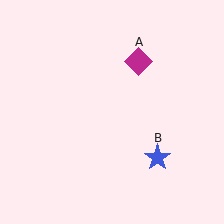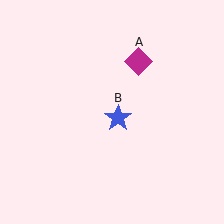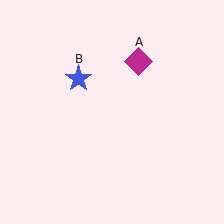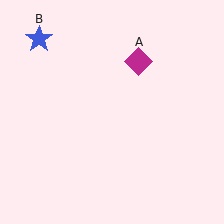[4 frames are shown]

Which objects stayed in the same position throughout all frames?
Magenta diamond (object A) remained stationary.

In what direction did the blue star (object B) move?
The blue star (object B) moved up and to the left.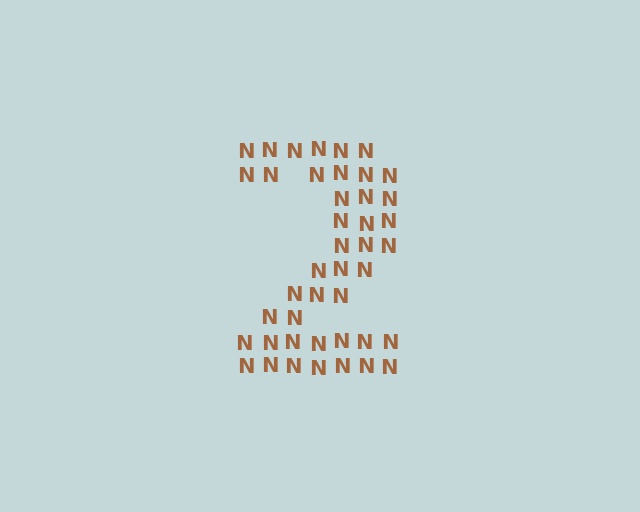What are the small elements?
The small elements are letter N's.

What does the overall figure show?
The overall figure shows the digit 2.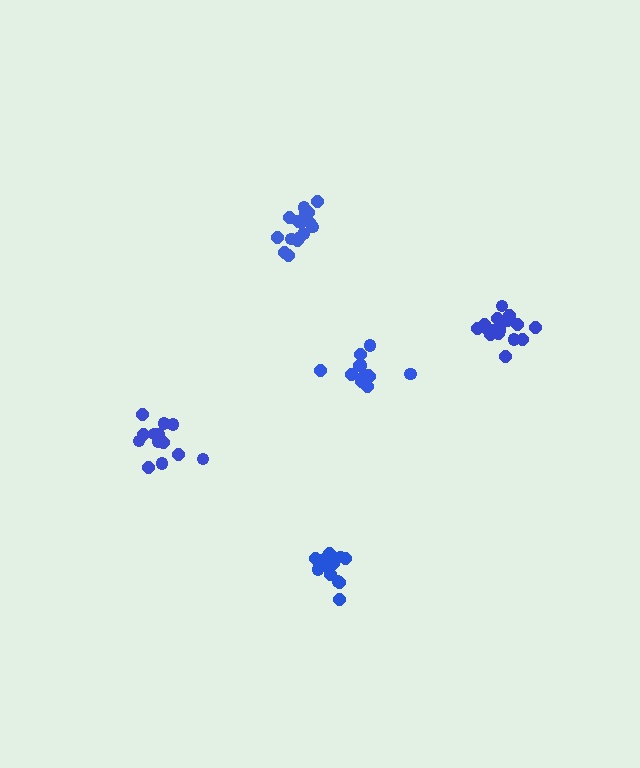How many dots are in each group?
Group 1: 12 dots, Group 2: 12 dots, Group 3: 16 dots, Group 4: 18 dots, Group 5: 13 dots (71 total).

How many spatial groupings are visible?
There are 5 spatial groupings.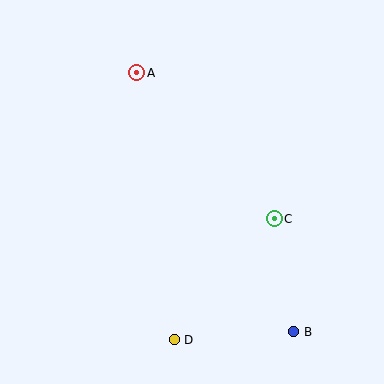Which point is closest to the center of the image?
Point C at (274, 219) is closest to the center.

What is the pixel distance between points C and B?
The distance between C and B is 115 pixels.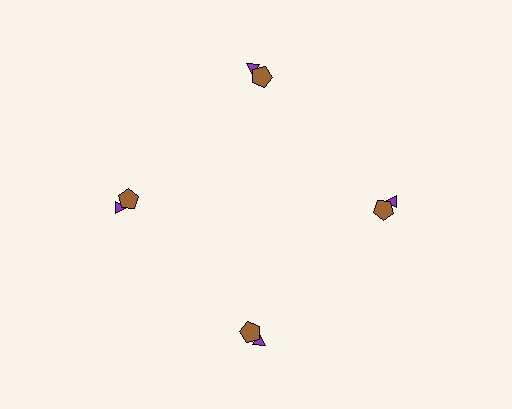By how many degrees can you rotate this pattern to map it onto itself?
The pattern maps onto itself every 90 degrees of rotation.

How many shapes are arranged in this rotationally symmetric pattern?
There are 8 shapes, arranged in 4 groups of 2.